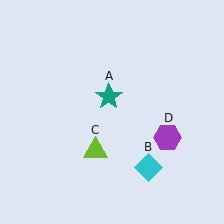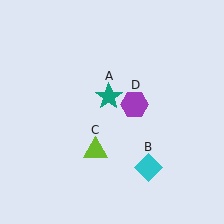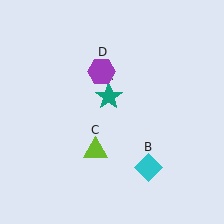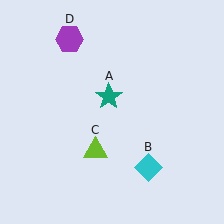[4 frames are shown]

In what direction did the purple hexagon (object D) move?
The purple hexagon (object D) moved up and to the left.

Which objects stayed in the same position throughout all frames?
Teal star (object A) and cyan diamond (object B) and lime triangle (object C) remained stationary.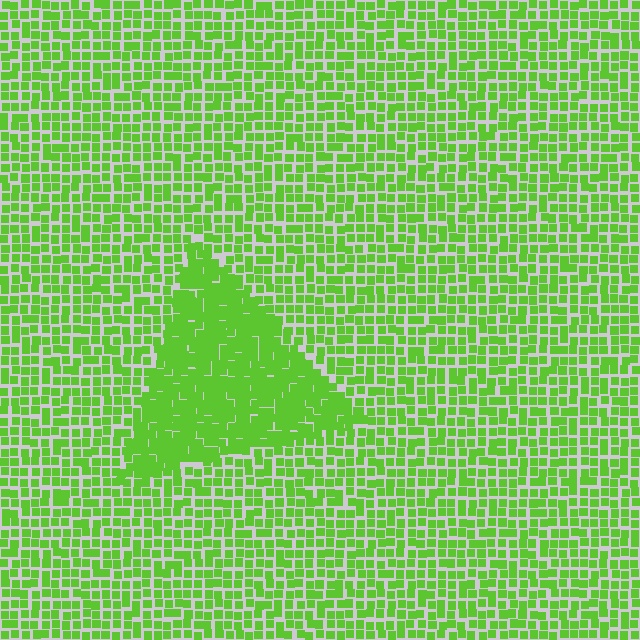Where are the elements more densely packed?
The elements are more densely packed inside the triangle boundary.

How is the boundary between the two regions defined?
The boundary is defined by a change in element density (approximately 1.7x ratio). All elements are the same color, size, and shape.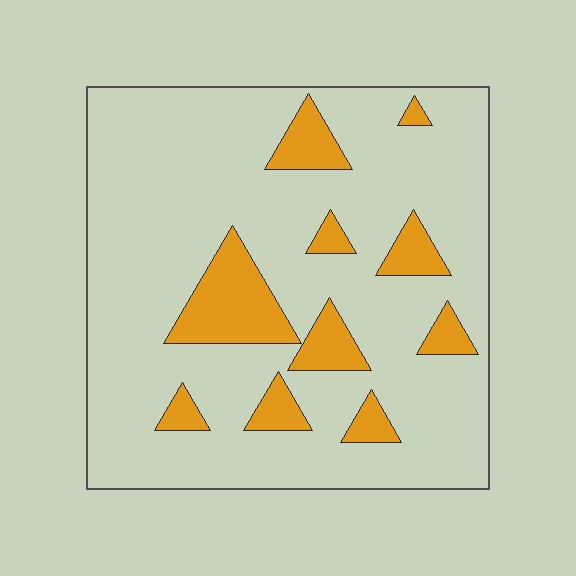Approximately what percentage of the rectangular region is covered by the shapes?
Approximately 15%.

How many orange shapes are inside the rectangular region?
10.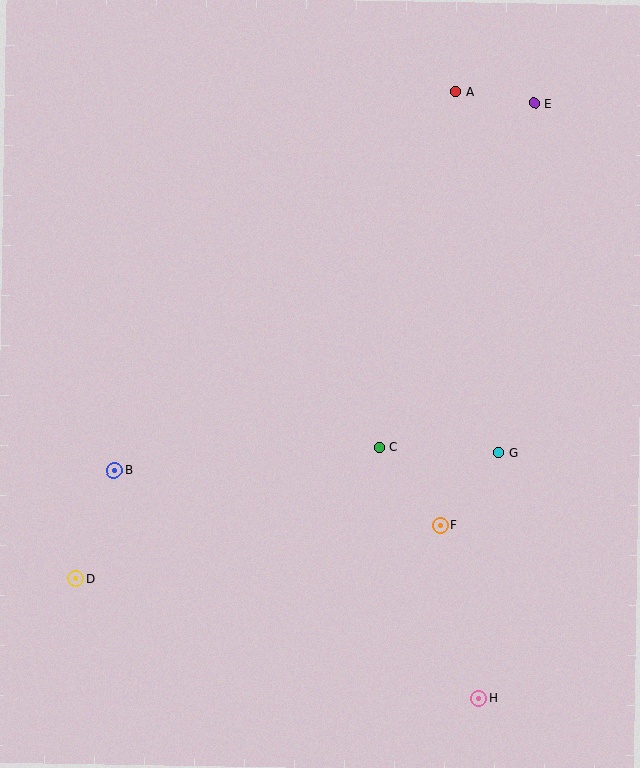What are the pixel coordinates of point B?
Point B is at (114, 470).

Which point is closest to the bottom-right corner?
Point H is closest to the bottom-right corner.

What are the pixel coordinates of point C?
Point C is at (379, 447).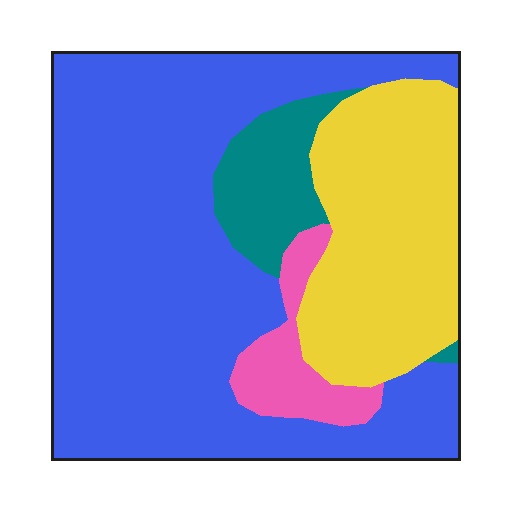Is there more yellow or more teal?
Yellow.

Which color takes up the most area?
Blue, at roughly 60%.